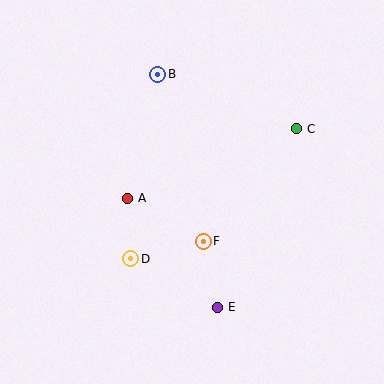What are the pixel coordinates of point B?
Point B is at (158, 74).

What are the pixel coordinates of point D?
Point D is at (131, 259).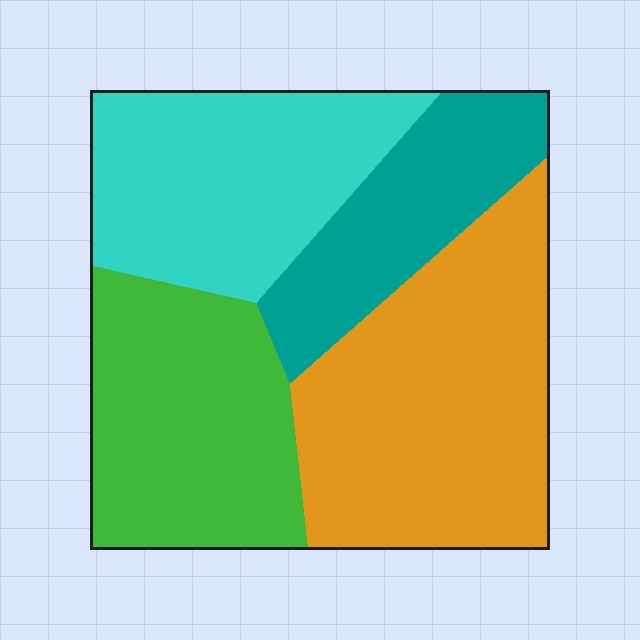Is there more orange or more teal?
Orange.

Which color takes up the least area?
Teal, at roughly 15%.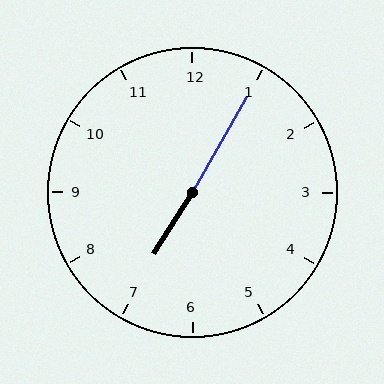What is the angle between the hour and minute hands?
Approximately 178 degrees.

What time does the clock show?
7:05.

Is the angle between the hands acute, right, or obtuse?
It is obtuse.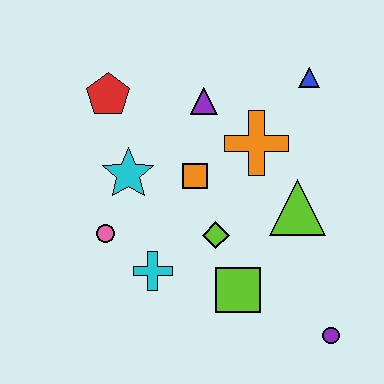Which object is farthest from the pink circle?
The blue triangle is farthest from the pink circle.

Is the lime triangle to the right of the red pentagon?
Yes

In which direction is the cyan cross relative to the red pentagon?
The cyan cross is below the red pentagon.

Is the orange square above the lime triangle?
Yes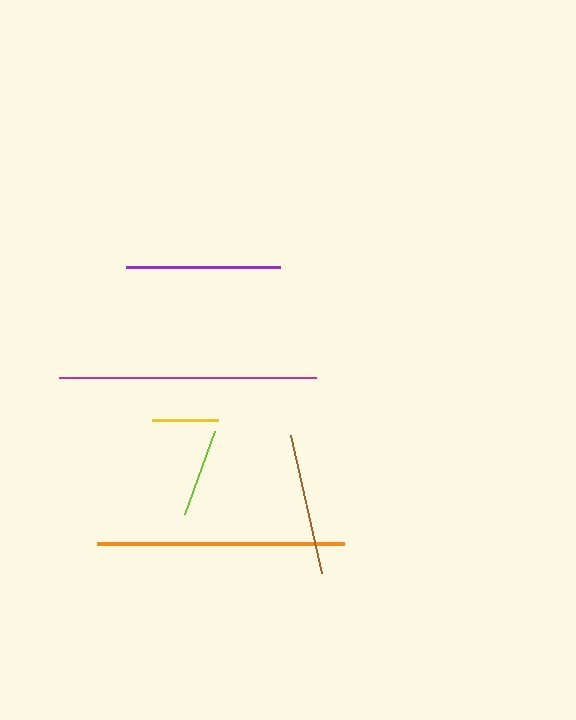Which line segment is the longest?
The magenta line is the longest at approximately 256 pixels.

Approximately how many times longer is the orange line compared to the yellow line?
The orange line is approximately 3.7 times the length of the yellow line.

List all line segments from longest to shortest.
From longest to shortest: magenta, orange, purple, brown, lime, yellow.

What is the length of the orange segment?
The orange segment is approximately 247 pixels long.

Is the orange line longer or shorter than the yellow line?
The orange line is longer than the yellow line.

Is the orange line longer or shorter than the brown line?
The orange line is longer than the brown line.